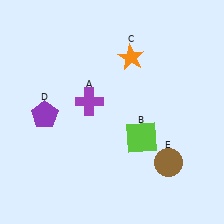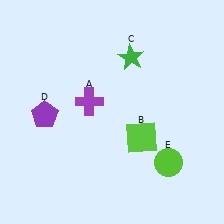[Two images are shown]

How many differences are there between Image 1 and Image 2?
There are 2 differences between the two images.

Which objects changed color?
C changed from orange to green. E changed from brown to lime.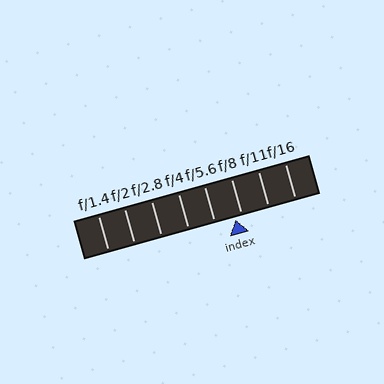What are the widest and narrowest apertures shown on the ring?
The widest aperture shown is f/1.4 and the narrowest is f/16.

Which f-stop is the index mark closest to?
The index mark is closest to f/8.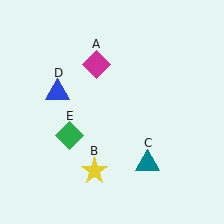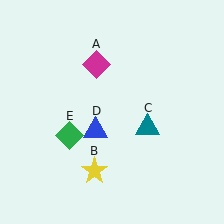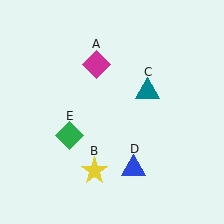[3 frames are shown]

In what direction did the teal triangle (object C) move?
The teal triangle (object C) moved up.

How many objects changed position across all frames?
2 objects changed position: teal triangle (object C), blue triangle (object D).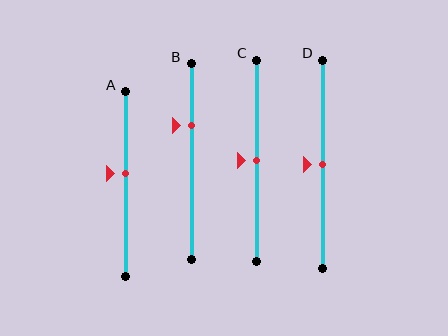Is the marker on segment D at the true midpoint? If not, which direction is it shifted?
Yes, the marker on segment D is at the true midpoint.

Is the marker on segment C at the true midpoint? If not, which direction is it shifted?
Yes, the marker on segment C is at the true midpoint.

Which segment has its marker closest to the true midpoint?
Segment C has its marker closest to the true midpoint.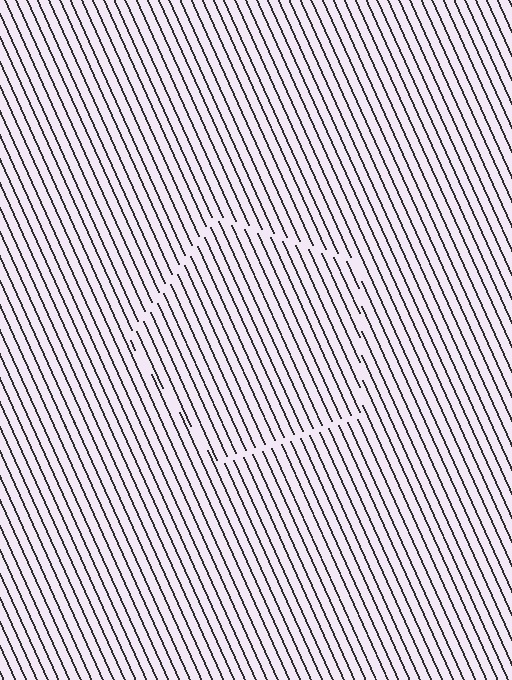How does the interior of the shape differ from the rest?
The interior of the shape contains the same grating, shifted by half a period — the contour is defined by the phase discontinuity where line-ends from the inner and outer gratings abut.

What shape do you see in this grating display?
An illusory pentagon. The interior of the shape contains the same grating, shifted by half a period — the contour is defined by the phase discontinuity where line-ends from the inner and outer gratings abut.